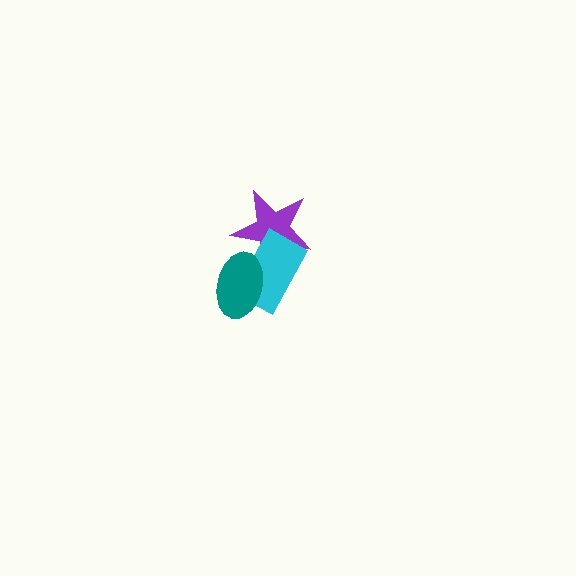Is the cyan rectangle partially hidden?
Yes, it is partially covered by another shape.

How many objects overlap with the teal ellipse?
2 objects overlap with the teal ellipse.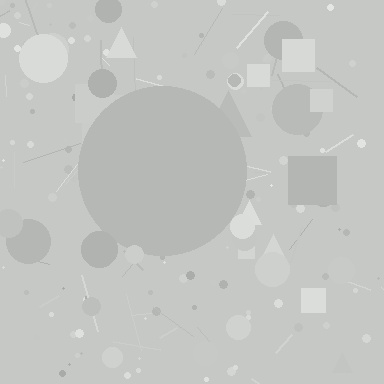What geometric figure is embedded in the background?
A circle is embedded in the background.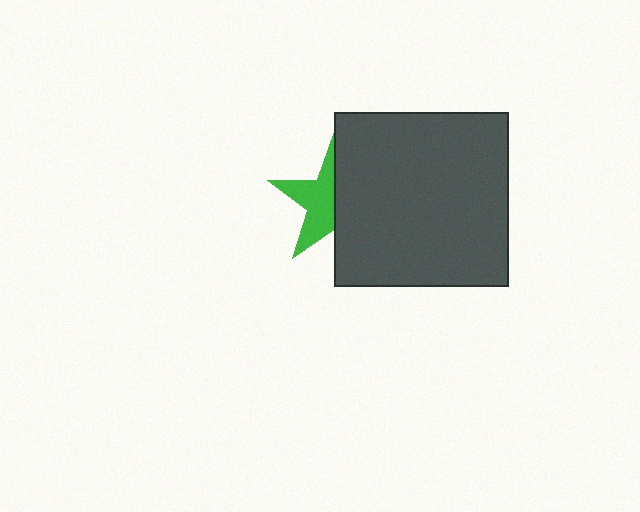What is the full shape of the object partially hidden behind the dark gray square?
The partially hidden object is a green star.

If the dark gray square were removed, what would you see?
You would see the complete green star.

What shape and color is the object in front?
The object in front is a dark gray square.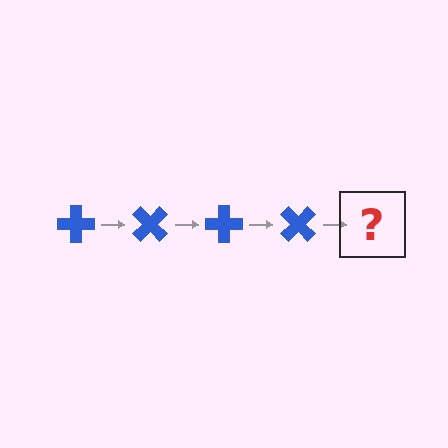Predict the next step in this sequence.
The next step is a blue cross rotated 180 degrees.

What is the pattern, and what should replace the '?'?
The pattern is that the cross rotates 45 degrees each step. The '?' should be a blue cross rotated 180 degrees.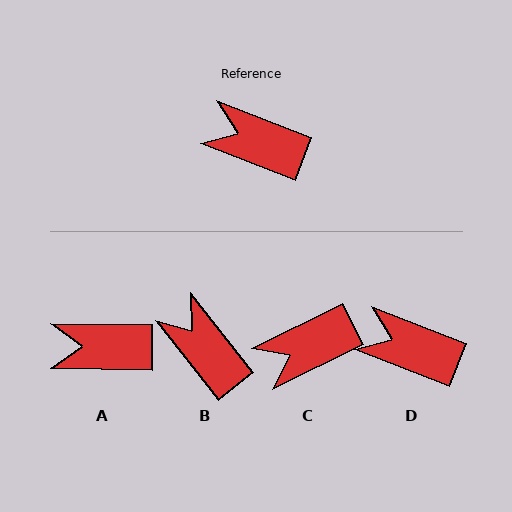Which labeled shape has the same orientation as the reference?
D.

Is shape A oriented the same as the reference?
No, it is off by about 21 degrees.